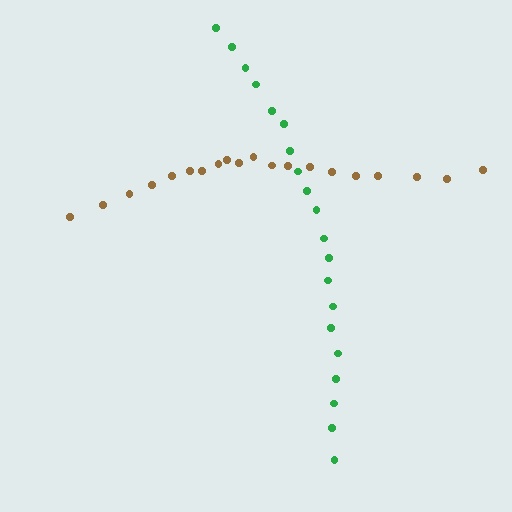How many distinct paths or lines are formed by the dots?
There are 2 distinct paths.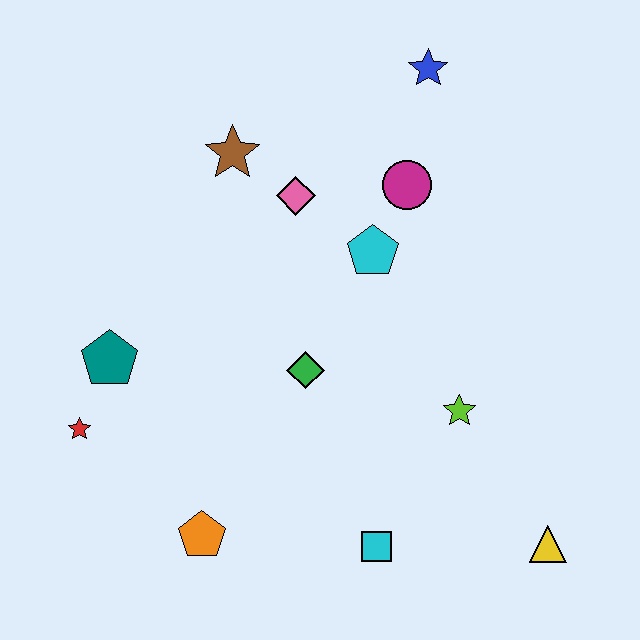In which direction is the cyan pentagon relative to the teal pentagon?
The cyan pentagon is to the right of the teal pentagon.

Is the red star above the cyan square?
Yes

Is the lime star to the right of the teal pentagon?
Yes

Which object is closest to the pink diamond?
The brown star is closest to the pink diamond.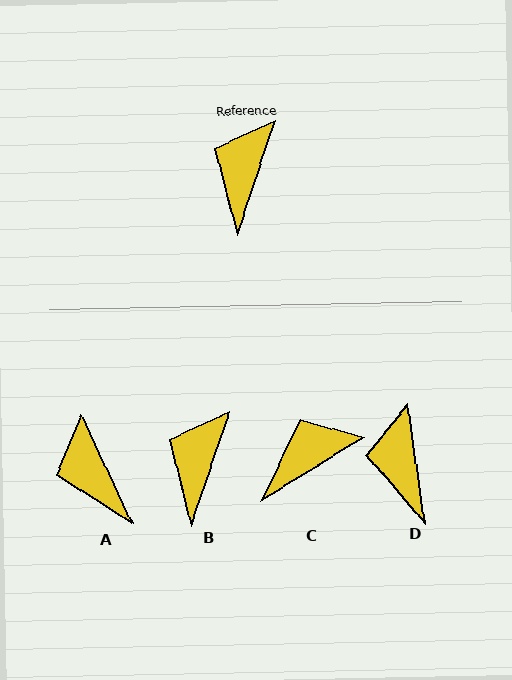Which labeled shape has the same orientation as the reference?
B.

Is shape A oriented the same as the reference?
No, it is off by about 44 degrees.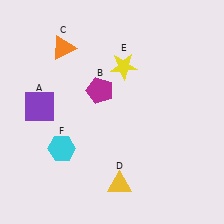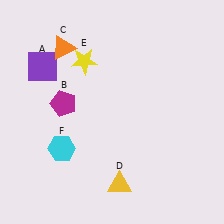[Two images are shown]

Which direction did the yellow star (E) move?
The yellow star (E) moved left.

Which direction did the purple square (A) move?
The purple square (A) moved up.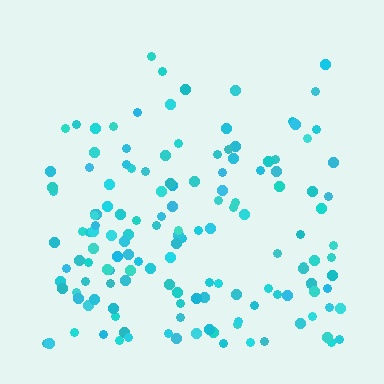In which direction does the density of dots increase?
From top to bottom, with the bottom side densest.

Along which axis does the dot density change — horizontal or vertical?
Vertical.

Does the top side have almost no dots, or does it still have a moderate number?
Still a moderate number, just noticeably fewer than the bottom.